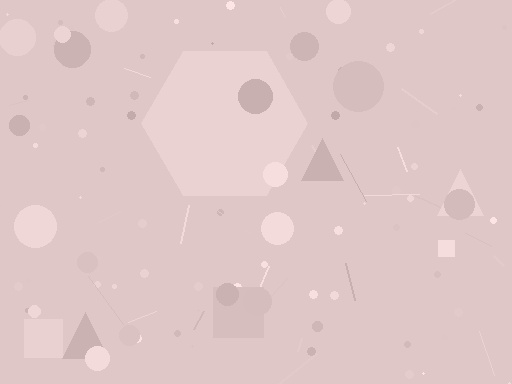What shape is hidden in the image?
A hexagon is hidden in the image.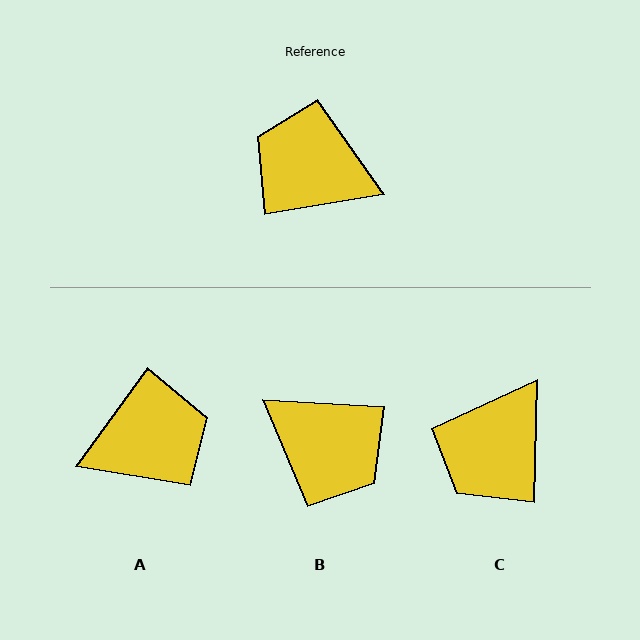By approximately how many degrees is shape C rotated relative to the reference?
Approximately 79 degrees counter-clockwise.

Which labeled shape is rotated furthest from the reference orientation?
B, about 168 degrees away.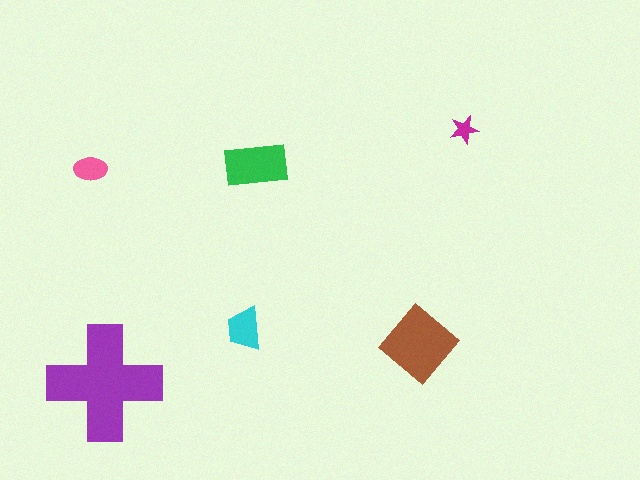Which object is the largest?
The purple cross.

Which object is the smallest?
The magenta star.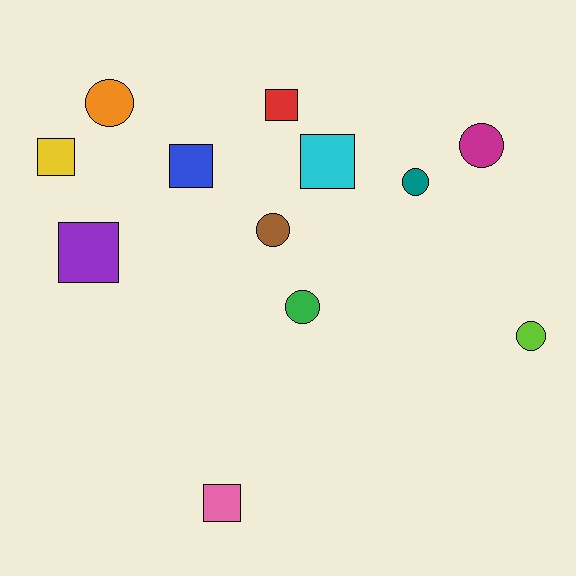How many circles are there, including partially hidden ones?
There are 6 circles.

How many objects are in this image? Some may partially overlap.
There are 12 objects.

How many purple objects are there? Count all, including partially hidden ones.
There is 1 purple object.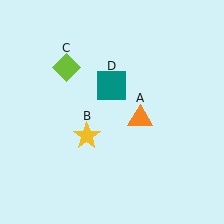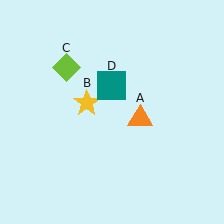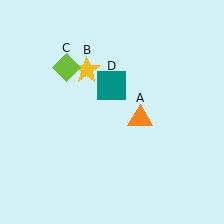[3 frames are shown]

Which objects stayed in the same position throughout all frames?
Orange triangle (object A) and lime diamond (object C) and teal square (object D) remained stationary.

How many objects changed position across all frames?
1 object changed position: yellow star (object B).